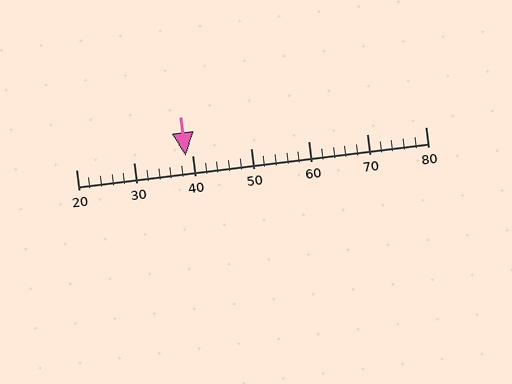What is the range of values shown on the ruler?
The ruler shows values from 20 to 80.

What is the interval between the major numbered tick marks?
The major tick marks are spaced 10 units apart.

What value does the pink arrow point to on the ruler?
The pink arrow points to approximately 39.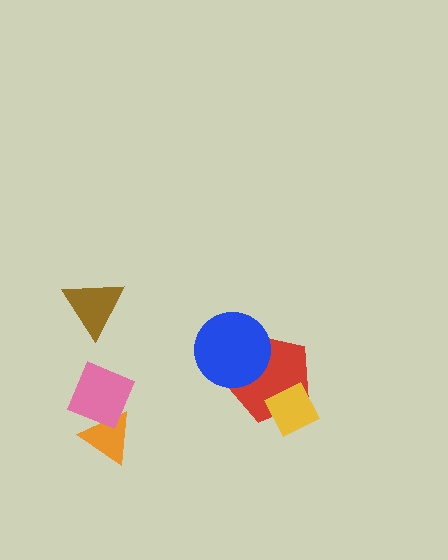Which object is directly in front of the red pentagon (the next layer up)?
The yellow diamond is directly in front of the red pentagon.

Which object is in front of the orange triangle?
The pink diamond is in front of the orange triangle.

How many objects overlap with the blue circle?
1 object overlaps with the blue circle.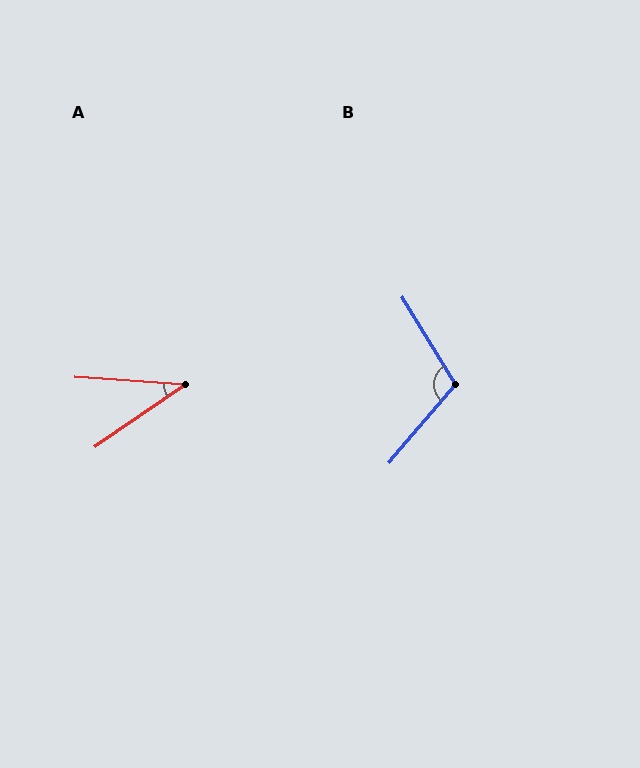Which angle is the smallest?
A, at approximately 38 degrees.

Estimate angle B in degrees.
Approximately 108 degrees.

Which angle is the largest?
B, at approximately 108 degrees.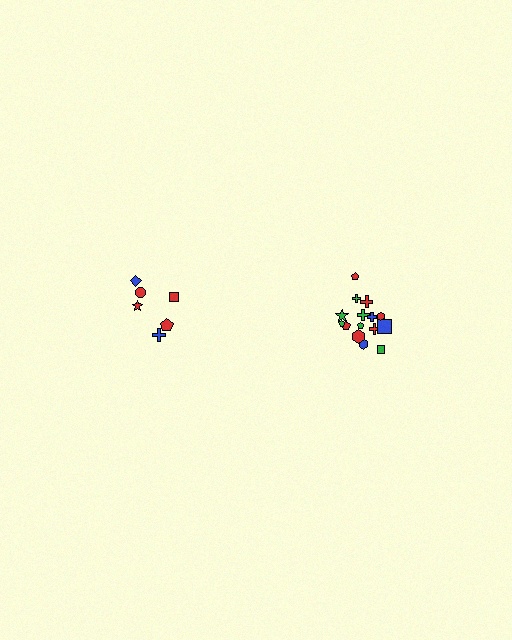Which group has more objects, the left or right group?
The right group.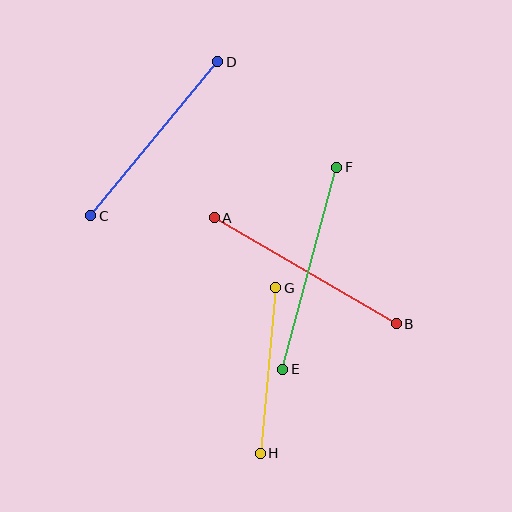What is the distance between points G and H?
The distance is approximately 166 pixels.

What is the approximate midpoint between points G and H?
The midpoint is at approximately (268, 370) pixels.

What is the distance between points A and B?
The distance is approximately 211 pixels.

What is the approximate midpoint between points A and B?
The midpoint is at approximately (305, 271) pixels.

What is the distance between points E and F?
The distance is approximately 209 pixels.